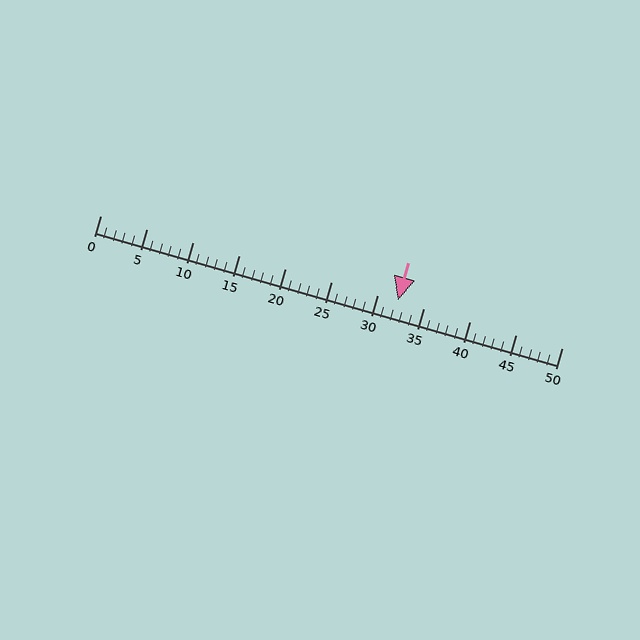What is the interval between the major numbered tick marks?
The major tick marks are spaced 5 units apart.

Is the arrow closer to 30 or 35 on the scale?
The arrow is closer to 30.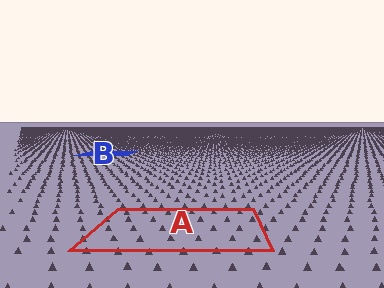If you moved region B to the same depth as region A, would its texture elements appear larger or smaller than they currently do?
They would appear larger. At a closer depth, the same texture elements are projected at a bigger on-screen size.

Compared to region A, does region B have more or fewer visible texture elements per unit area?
Region B has more texture elements per unit area — they are packed more densely because it is farther away.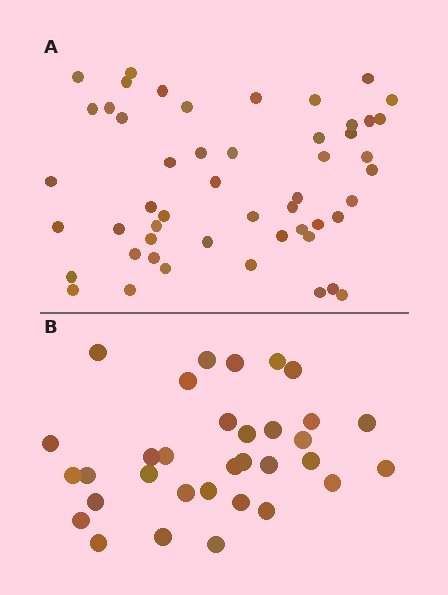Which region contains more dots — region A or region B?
Region A (the top region) has more dots.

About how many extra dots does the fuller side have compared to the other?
Region A has approximately 20 more dots than region B.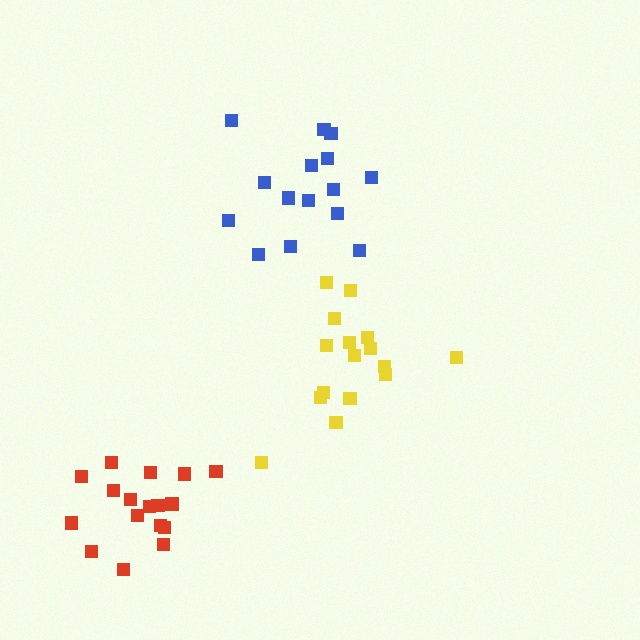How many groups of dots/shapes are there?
There are 3 groups.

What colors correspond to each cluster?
The clusters are colored: blue, red, yellow.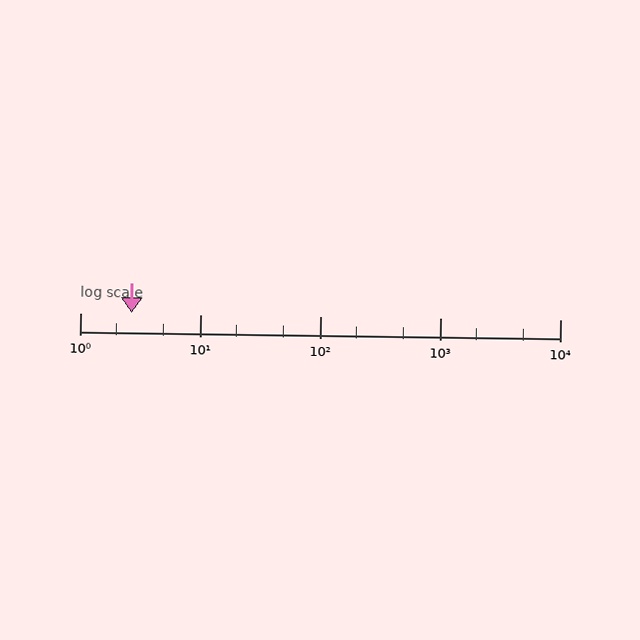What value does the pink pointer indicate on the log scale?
The pointer indicates approximately 2.7.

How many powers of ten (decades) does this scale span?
The scale spans 4 decades, from 1 to 10000.